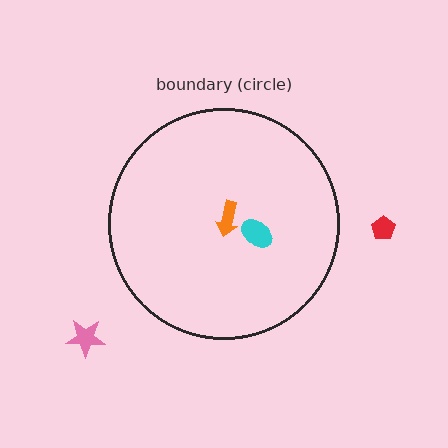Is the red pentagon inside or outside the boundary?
Outside.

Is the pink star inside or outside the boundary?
Outside.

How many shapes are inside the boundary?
2 inside, 2 outside.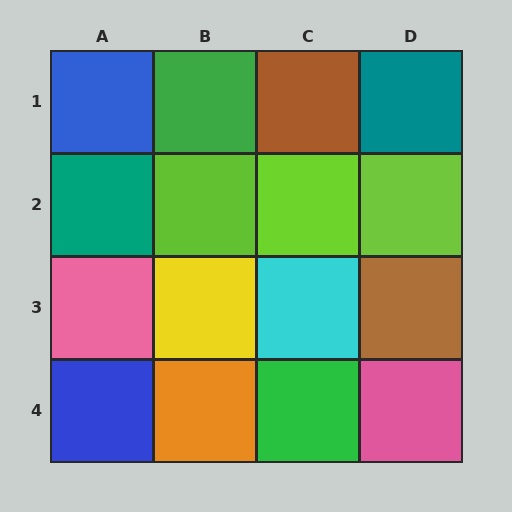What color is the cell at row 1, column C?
Brown.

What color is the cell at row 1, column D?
Teal.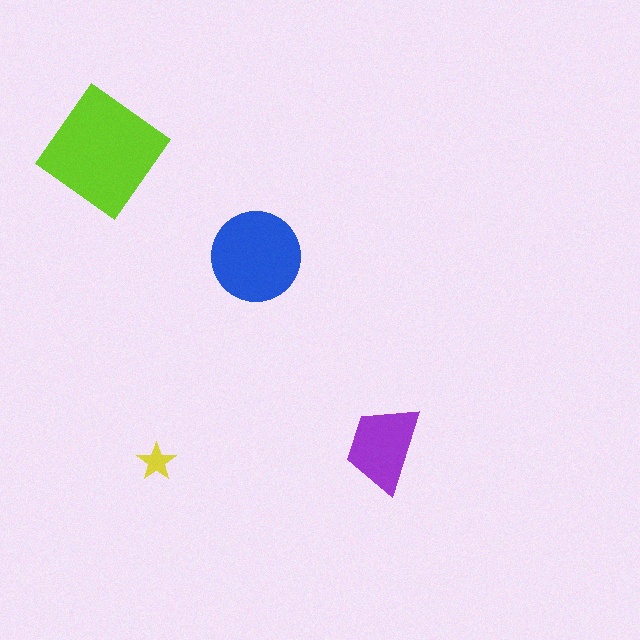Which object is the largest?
The lime diamond.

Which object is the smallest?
The yellow star.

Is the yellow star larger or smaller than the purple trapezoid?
Smaller.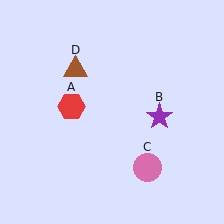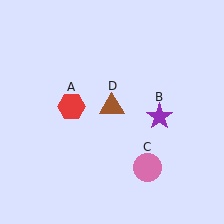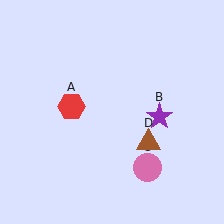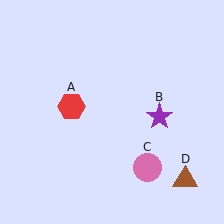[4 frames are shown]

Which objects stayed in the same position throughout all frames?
Red hexagon (object A) and purple star (object B) and pink circle (object C) remained stationary.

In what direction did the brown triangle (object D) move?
The brown triangle (object D) moved down and to the right.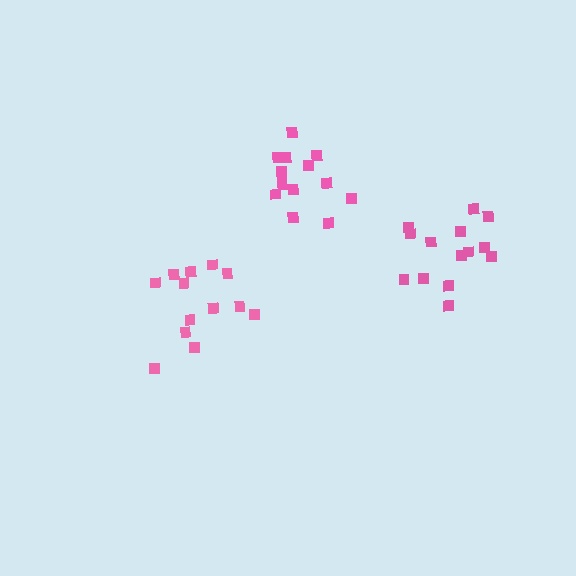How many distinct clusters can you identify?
There are 3 distinct clusters.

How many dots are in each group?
Group 1: 14 dots, Group 2: 14 dots, Group 3: 13 dots (41 total).